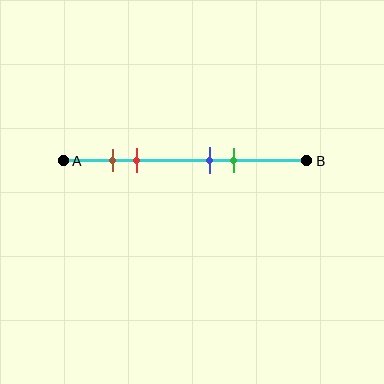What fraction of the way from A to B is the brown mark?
The brown mark is approximately 20% (0.2) of the way from A to B.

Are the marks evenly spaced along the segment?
No, the marks are not evenly spaced.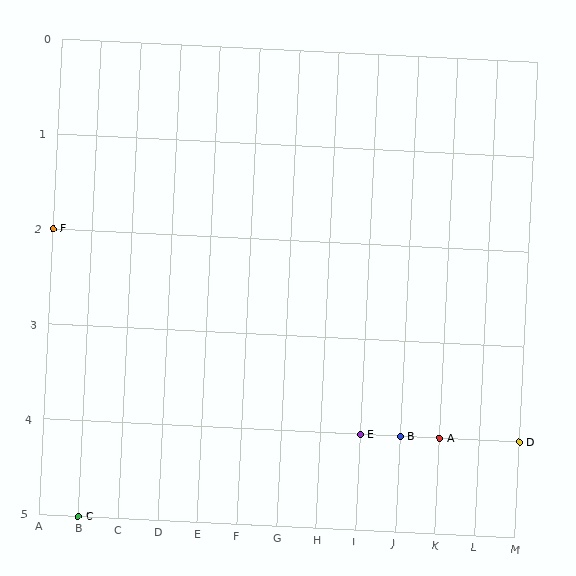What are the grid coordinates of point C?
Point C is at grid coordinates (B, 5).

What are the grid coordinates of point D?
Point D is at grid coordinates (M, 4).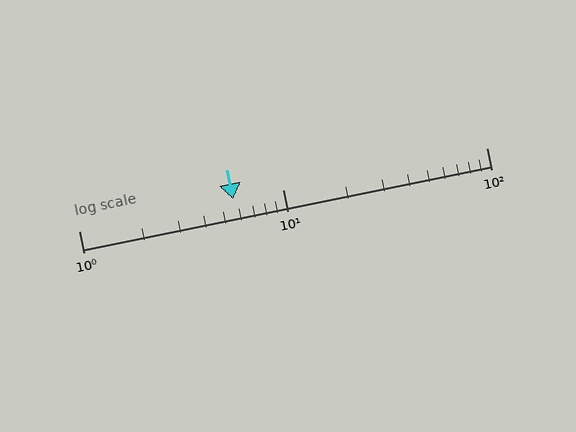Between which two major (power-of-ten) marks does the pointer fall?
The pointer is between 1 and 10.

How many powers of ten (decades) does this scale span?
The scale spans 2 decades, from 1 to 100.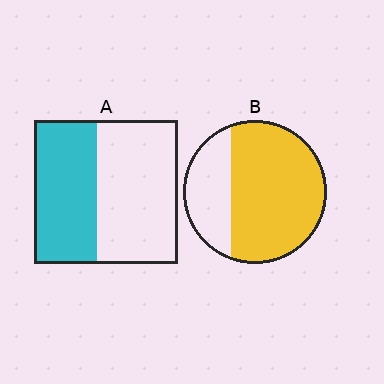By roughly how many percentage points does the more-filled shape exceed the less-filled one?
By roughly 25 percentage points (B over A).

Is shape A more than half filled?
No.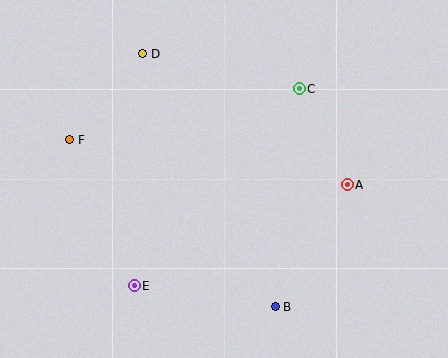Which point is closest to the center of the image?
Point C at (299, 89) is closest to the center.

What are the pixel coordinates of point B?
Point B is at (275, 307).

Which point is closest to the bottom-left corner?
Point E is closest to the bottom-left corner.